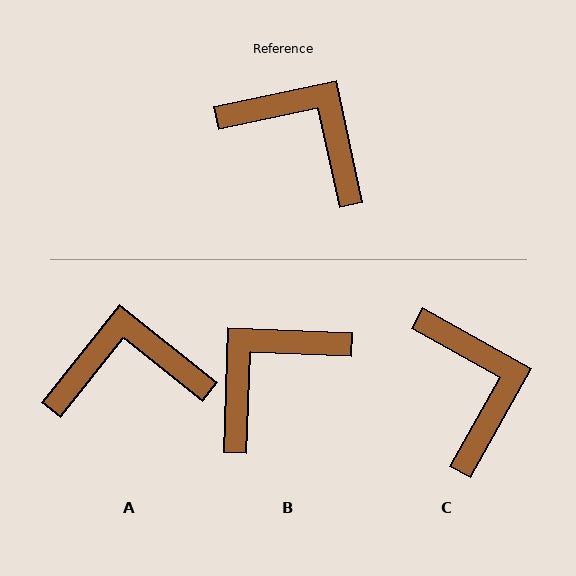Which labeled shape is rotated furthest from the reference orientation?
B, about 76 degrees away.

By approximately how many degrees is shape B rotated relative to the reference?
Approximately 76 degrees counter-clockwise.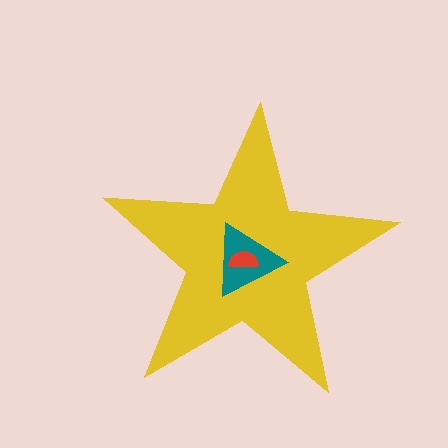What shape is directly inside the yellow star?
The teal triangle.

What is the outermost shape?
The yellow star.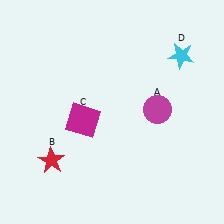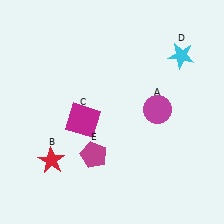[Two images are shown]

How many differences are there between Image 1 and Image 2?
There is 1 difference between the two images.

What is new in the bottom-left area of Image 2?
A magenta pentagon (E) was added in the bottom-left area of Image 2.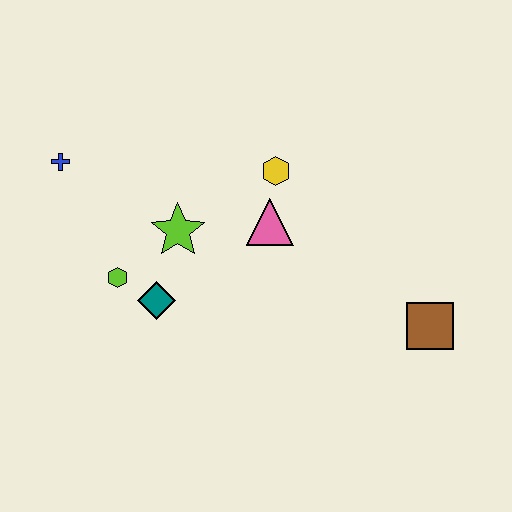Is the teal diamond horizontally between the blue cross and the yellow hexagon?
Yes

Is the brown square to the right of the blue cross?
Yes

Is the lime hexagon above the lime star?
No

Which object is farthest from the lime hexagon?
The brown square is farthest from the lime hexagon.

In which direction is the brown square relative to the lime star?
The brown square is to the right of the lime star.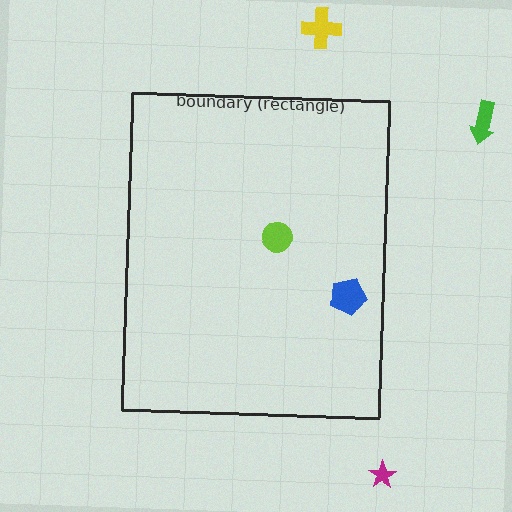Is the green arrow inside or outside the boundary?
Outside.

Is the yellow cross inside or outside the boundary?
Outside.